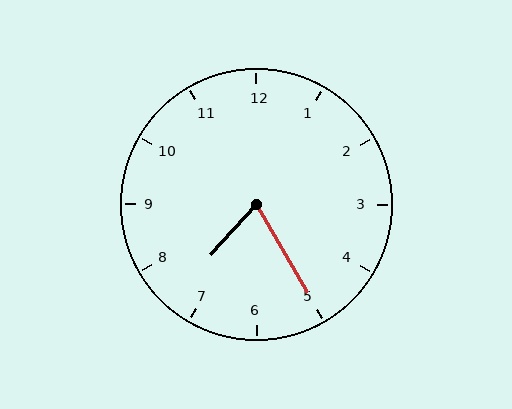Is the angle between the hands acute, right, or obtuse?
It is acute.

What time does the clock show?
7:25.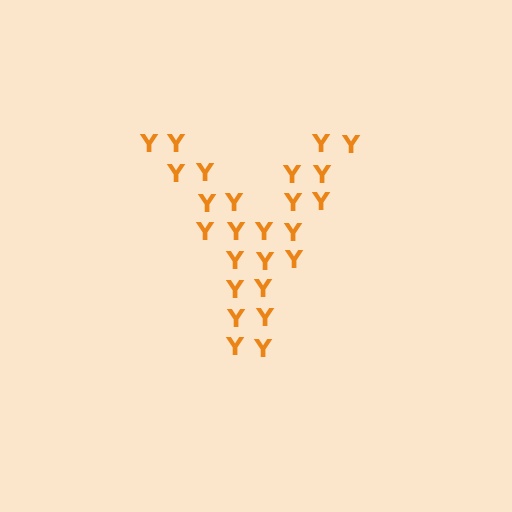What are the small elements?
The small elements are letter Y's.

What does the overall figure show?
The overall figure shows the letter Y.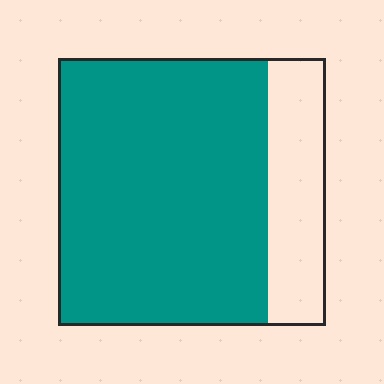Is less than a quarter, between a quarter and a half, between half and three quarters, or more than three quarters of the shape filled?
More than three quarters.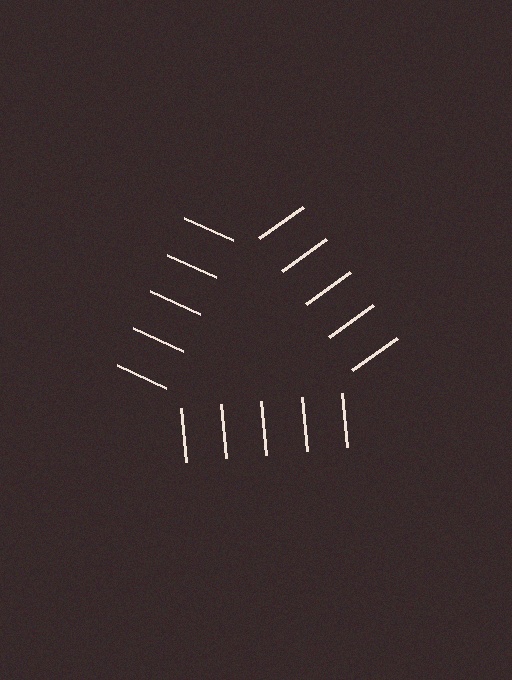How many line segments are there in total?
15 — 5 along each of the 3 edges.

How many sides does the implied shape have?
3 sides — the line-ends trace a triangle.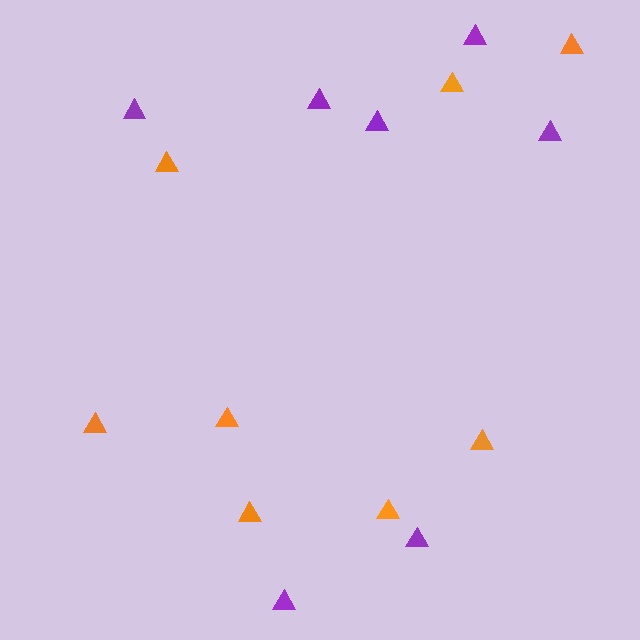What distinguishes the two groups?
There are 2 groups: one group of purple triangles (7) and one group of orange triangles (8).